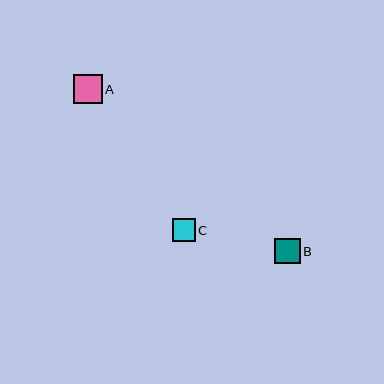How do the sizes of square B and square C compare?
Square B and square C are approximately the same size.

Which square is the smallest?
Square C is the smallest with a size of approximately 23 pixels.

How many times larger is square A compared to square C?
Square A is approximately 1.2 times the size of square C.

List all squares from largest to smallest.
From largest to smallest: A, B, C.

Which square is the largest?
Square A is the largest with a size of approximately 28 pixels.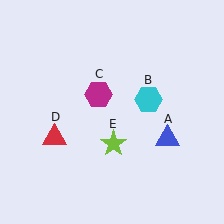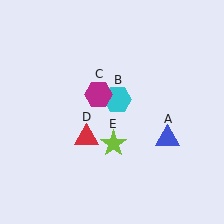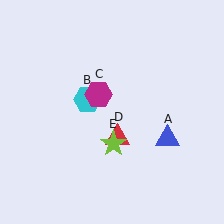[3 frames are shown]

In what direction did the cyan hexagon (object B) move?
The cyan hexagon (object B) moved left.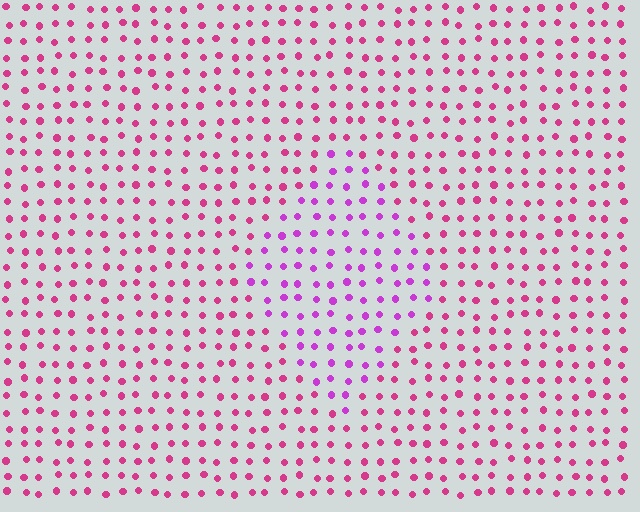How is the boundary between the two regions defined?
The boundary is defined purely by a slight shift in hue (about 33 degrees). Spacing, size, and orientation are identical on both sides.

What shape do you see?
I see a diamond.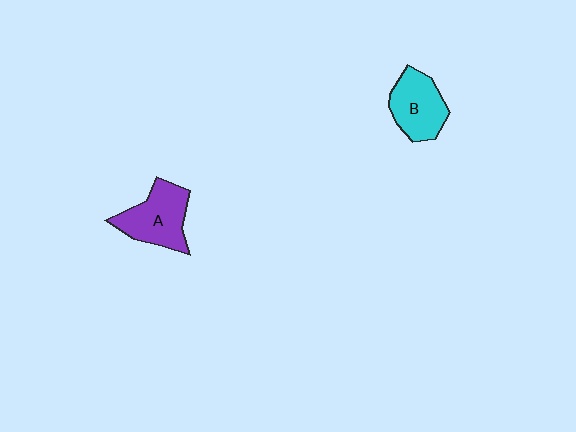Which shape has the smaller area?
Shape B (cyan).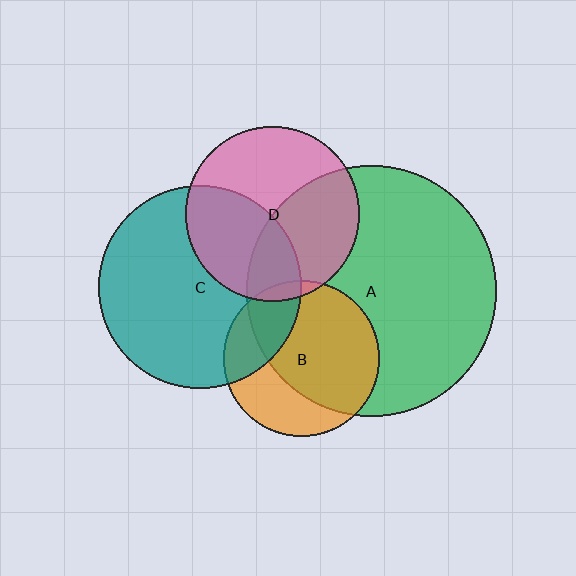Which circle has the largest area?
Circle A (green).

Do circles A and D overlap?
Yes.